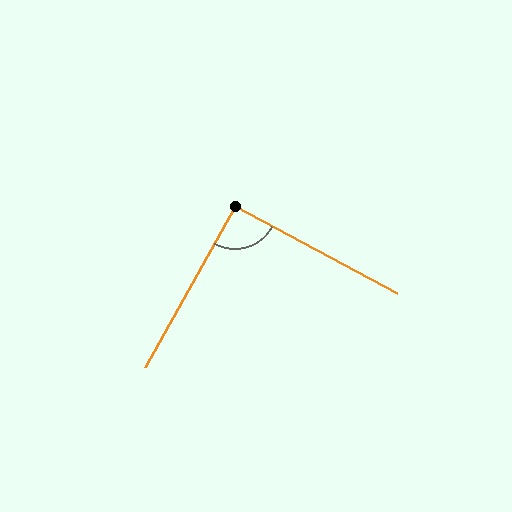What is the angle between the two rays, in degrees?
Approximately 91 degrees.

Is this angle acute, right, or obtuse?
It is approximately a right angle.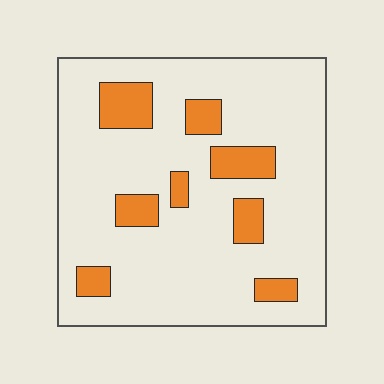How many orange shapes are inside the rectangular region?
8.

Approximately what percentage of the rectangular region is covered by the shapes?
Approximately 15%.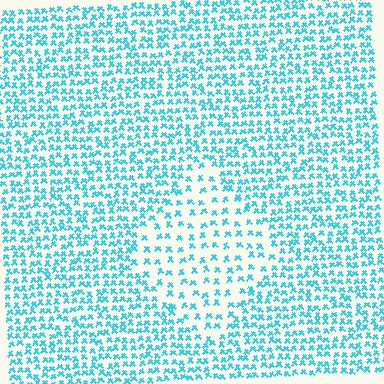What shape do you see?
I see a diamond.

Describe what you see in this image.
The image contains small cyan elements arranged at two different densities. A diamond-shaped region is visible where the elements are less densely packed than the surrounding area.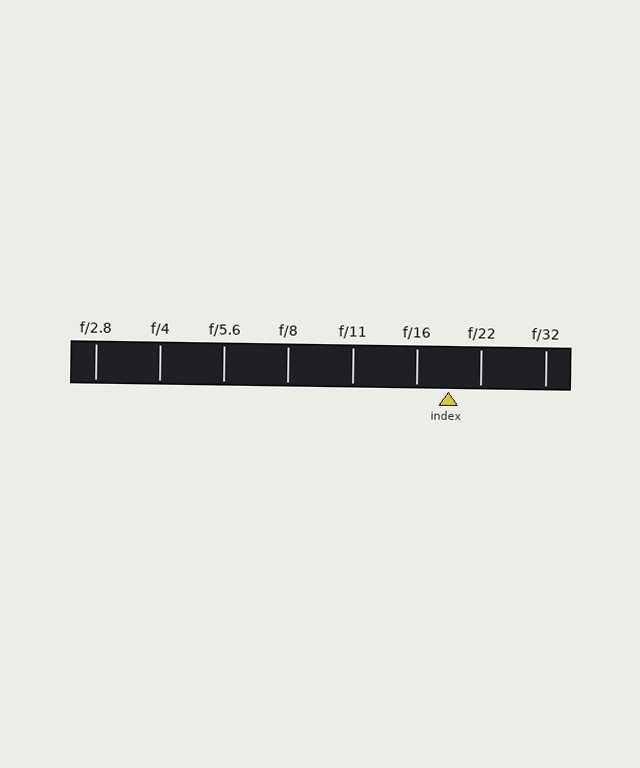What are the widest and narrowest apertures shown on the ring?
The widest aperture shown is f/2.8 and the narrowest is f/32.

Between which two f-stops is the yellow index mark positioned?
The index mark is between f/16 and f/22.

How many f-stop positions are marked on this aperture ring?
There are 8 f-stop positions marked.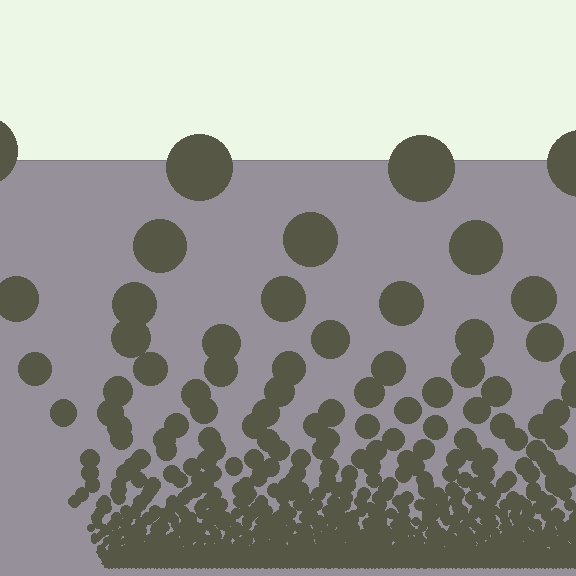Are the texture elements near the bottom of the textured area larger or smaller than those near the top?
Smaller. The gradient is inverted — elements near the bottom are smaller and denser.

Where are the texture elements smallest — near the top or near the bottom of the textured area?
Near the bottom.